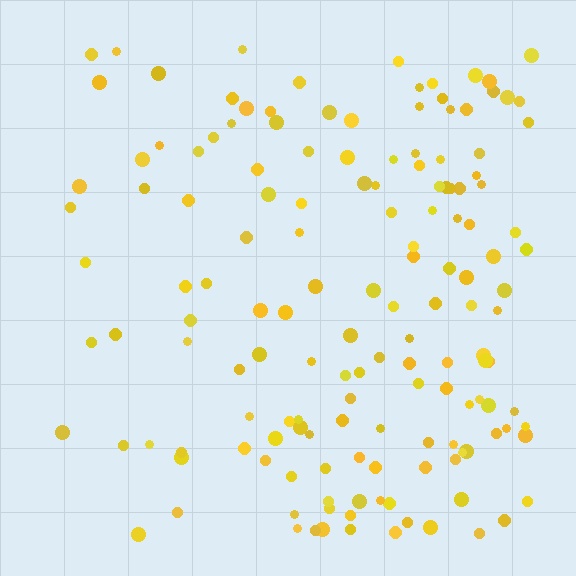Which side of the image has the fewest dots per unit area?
The left.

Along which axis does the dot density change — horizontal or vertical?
Horizontal.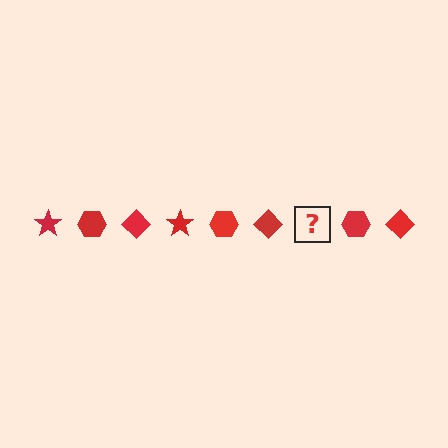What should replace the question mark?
The question mark should be replaced with a red star.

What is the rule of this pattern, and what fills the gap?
The rule is that the pattern cycles through star, hexagon, diamond shapes in red. The gap should be filled with a red star.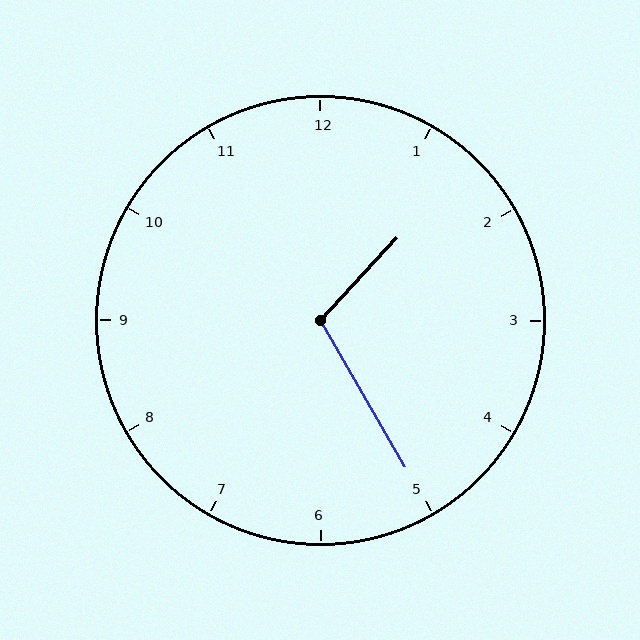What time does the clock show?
1:25.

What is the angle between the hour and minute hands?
Approximately 108 degrees.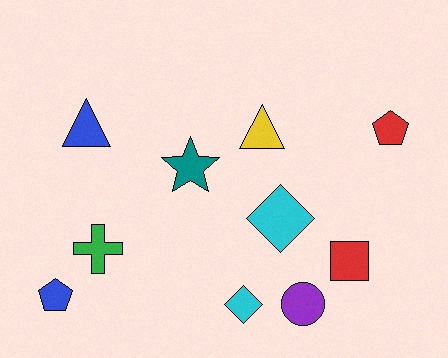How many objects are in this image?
There are 10 objects.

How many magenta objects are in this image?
There are no magenta objects.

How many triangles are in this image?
There are 2 triangles.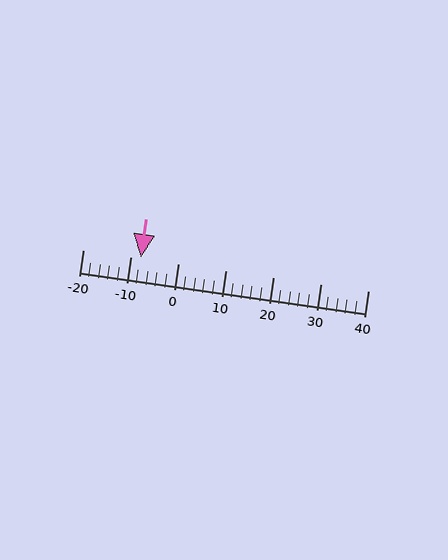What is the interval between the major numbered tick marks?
The major tick marks are spaced 10 units apart.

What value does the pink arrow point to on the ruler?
The pink arrow points to approximately -8.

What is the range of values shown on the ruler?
The ruler shows values from -20 to 40.